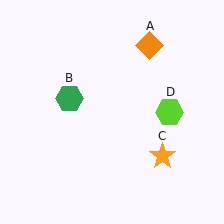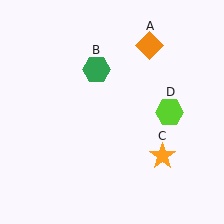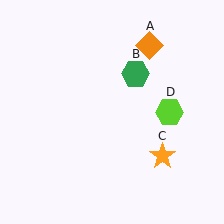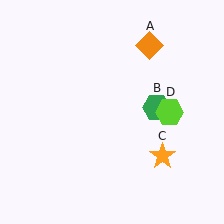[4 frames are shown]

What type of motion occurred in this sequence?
The green hexagon (object B) rotated clockwise around the center of the scene.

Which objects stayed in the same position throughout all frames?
Orange diamond (object A) and orange star (object C) and lime hexagon (object D) remained stationary.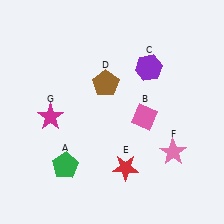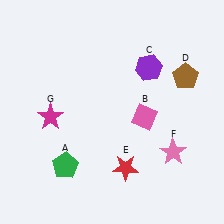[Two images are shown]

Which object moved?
The brown pentagon (D) moved right.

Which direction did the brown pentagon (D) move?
The brown pentagon (D) moved right.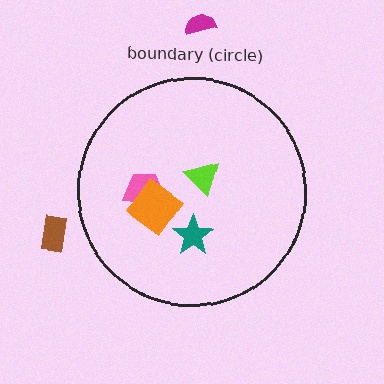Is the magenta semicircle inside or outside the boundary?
Outside.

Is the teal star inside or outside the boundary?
Inside.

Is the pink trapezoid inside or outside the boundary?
Inside.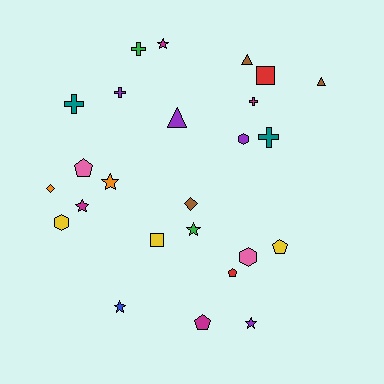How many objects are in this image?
There are 25 objects.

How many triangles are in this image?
There are 3 triangles.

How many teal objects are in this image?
There are 2 teal objects.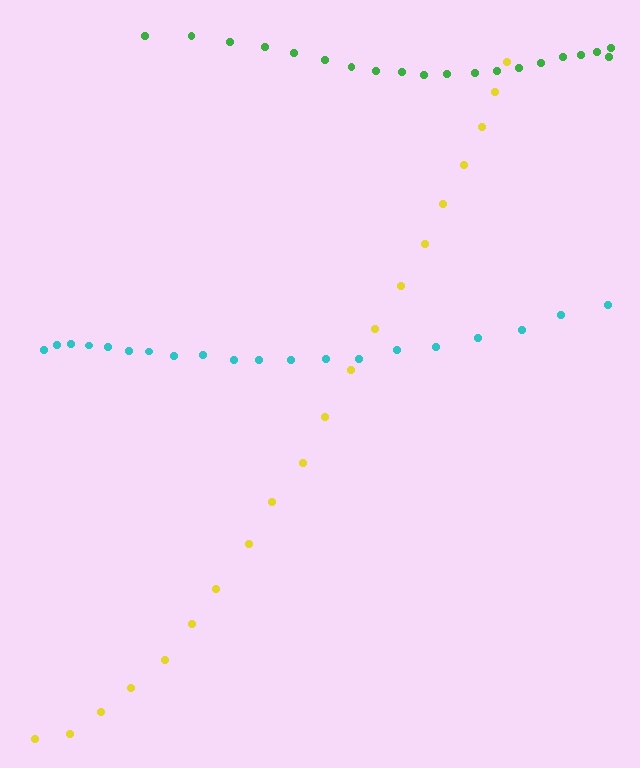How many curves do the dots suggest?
There are 3 distinct paths.